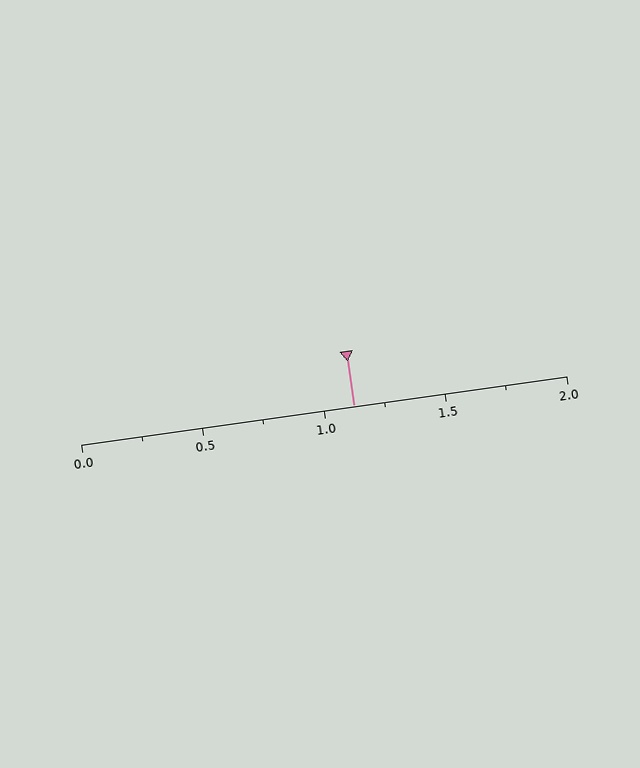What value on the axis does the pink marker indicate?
The marker indicates approximately 1.12.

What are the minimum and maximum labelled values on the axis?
The axis runs from 0.0 to 2.0.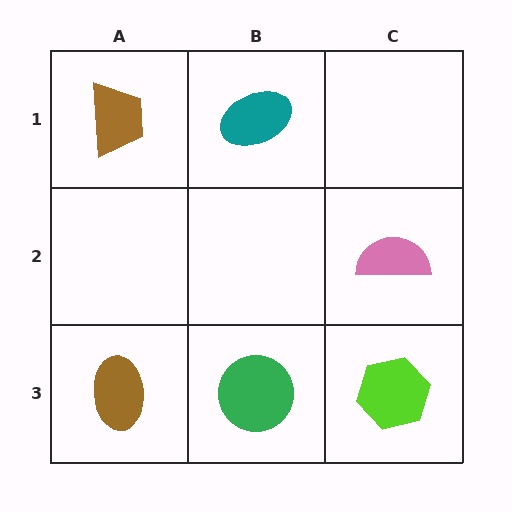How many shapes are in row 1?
2 shapes.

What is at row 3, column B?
A green circle.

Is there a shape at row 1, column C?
No, that cell is empty.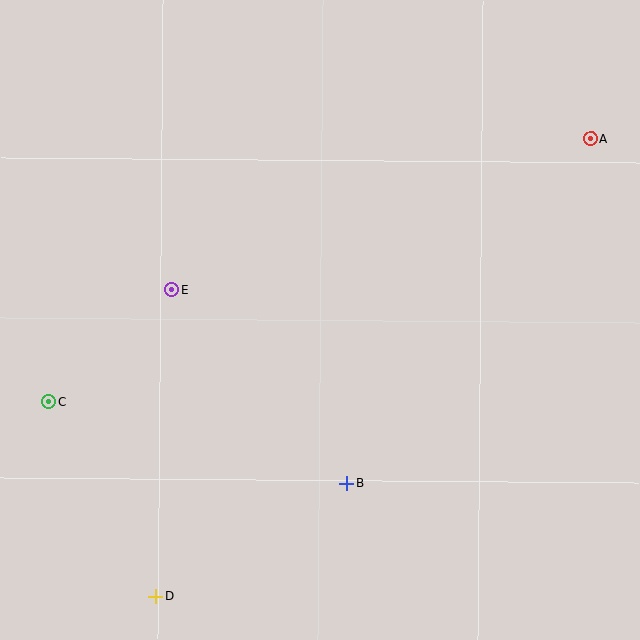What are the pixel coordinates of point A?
Point A is at (591, 139).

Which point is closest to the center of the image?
Point E at (172, 289) is closest to the center.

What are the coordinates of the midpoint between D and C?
The midpoint between D and C is at (103, 499).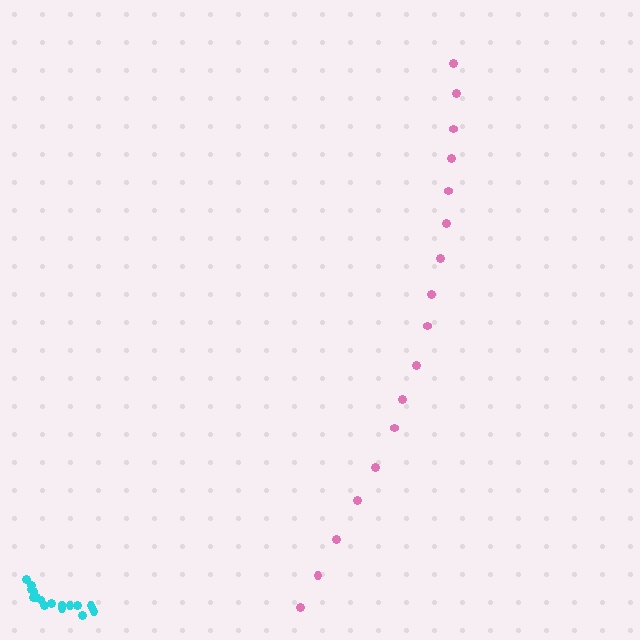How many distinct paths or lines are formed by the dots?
There are 2 distinct paths.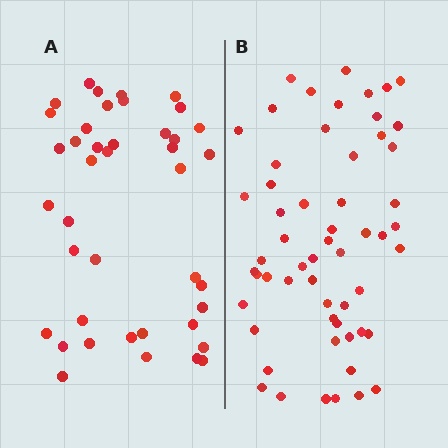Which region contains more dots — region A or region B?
Region B (the right region) has more dots.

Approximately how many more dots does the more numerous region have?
Region B has approximately 15 more dots than region A.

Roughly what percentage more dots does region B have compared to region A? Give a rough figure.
About 40% more.